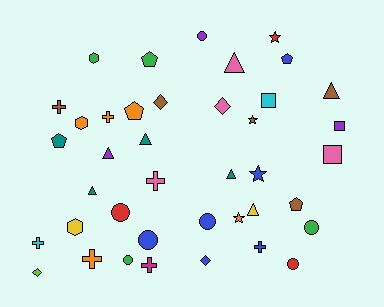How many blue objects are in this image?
There are 6 blue objects.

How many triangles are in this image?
There are 7 triangles.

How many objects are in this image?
There are 40 objects.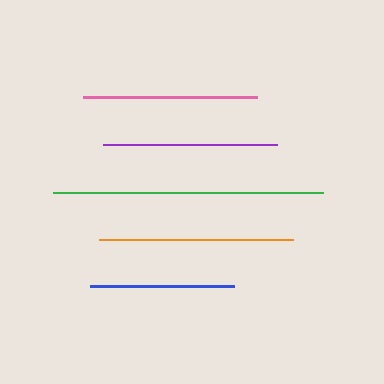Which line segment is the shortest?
The blue line is the shortest at approximately 145 pixels.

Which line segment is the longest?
The green line is the longest at approximately 270 pixels.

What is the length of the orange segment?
The orange segment is approximately 194 pixels long.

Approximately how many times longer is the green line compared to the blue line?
The green line is approximately 1.9 times the length of the blue line.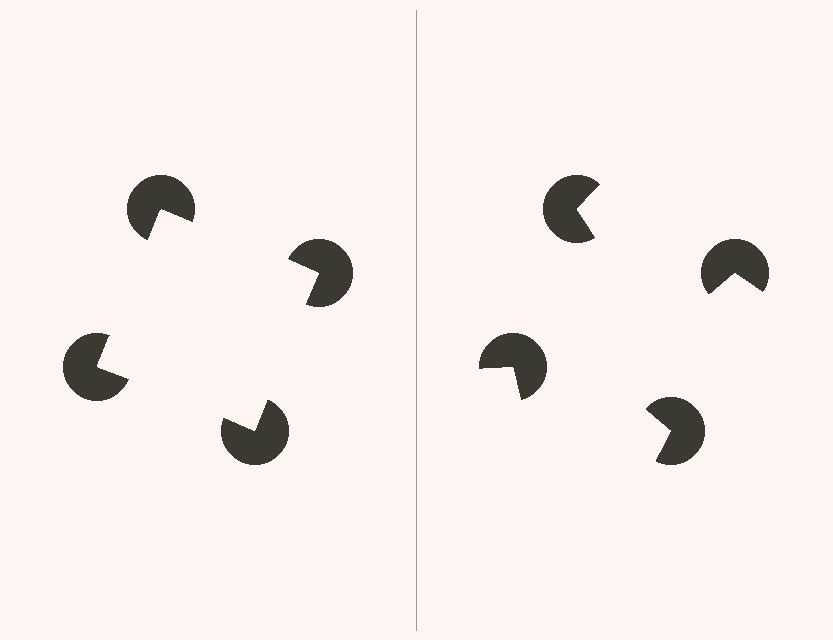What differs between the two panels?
The pac-man discs are positioned identically on both sides; only the wedge orientations differ. On the left they align to a square; on the right they are misaligned.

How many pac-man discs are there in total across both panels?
8 — 4 on each side.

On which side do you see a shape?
An illusory square appears on the left side. On the right side the wedge cuts are rotated, so no coherent shape forms.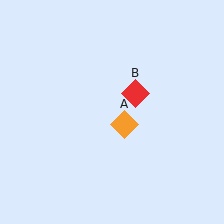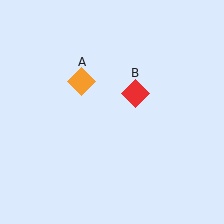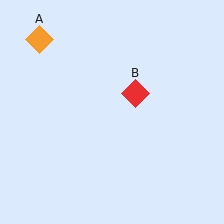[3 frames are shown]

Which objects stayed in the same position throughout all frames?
Red diamond (object B) remained stationary.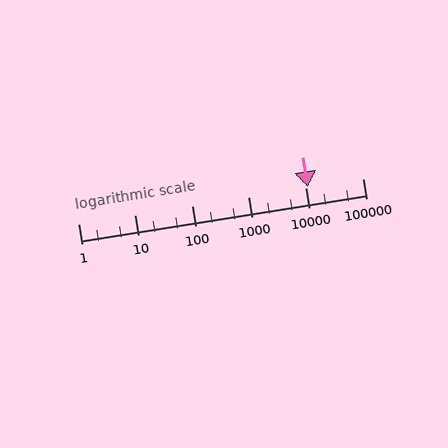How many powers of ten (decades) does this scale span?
The scale spans 5 decades, from 1 to 100000.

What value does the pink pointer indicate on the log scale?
The pointer indicates approximately 11000.